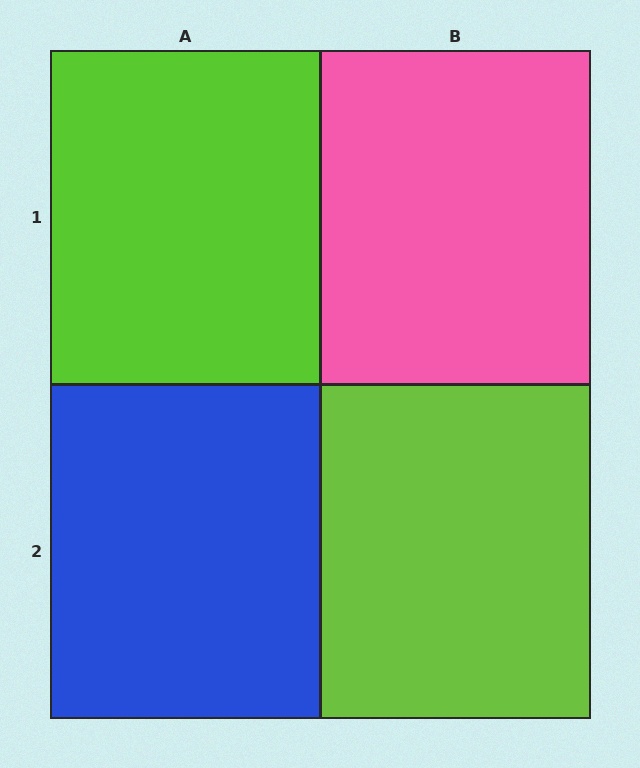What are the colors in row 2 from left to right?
Blue, lime.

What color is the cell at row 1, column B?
Pink.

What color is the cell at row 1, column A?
Lime.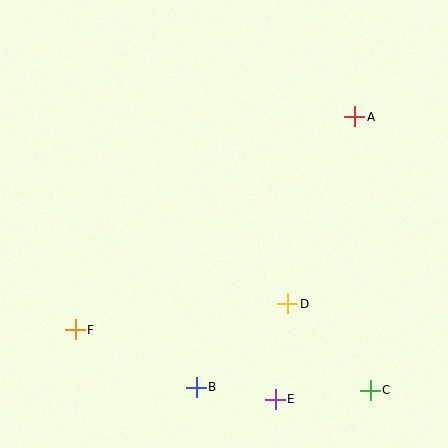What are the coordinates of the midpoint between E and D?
The midpoint between E and D is at (282, 351).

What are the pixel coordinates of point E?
Point E is at (275, 399).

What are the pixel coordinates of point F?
Point F is at (75, 330).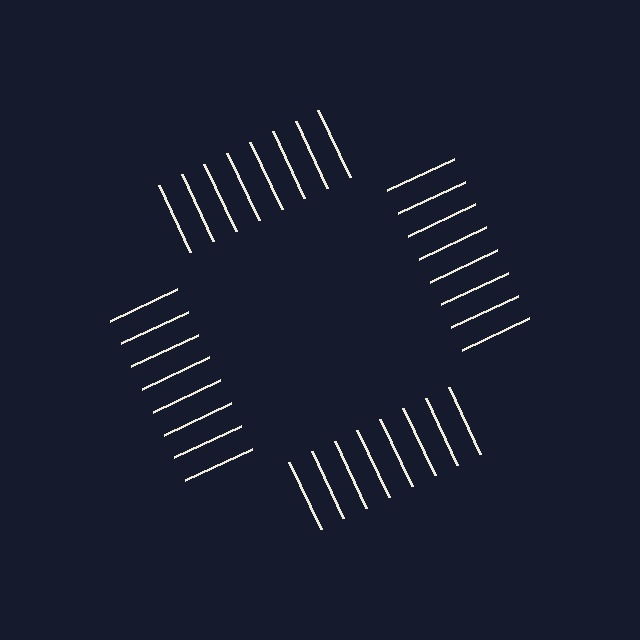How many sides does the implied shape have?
4 sides — the line-ends trace a square.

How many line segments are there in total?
32 — 8 along each of the 4 edges.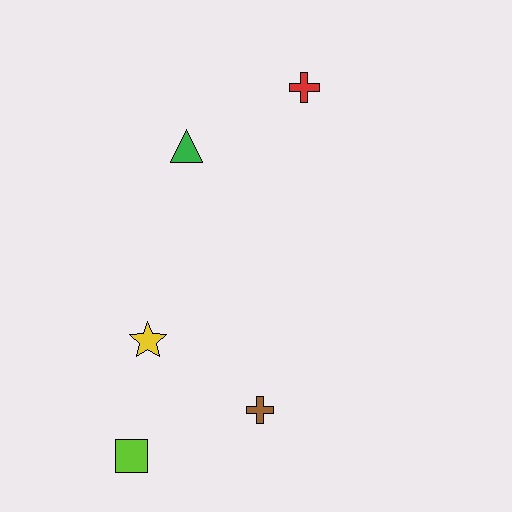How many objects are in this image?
There are 5 objects.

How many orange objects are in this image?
There are no orange objects.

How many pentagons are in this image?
There are no pentagons.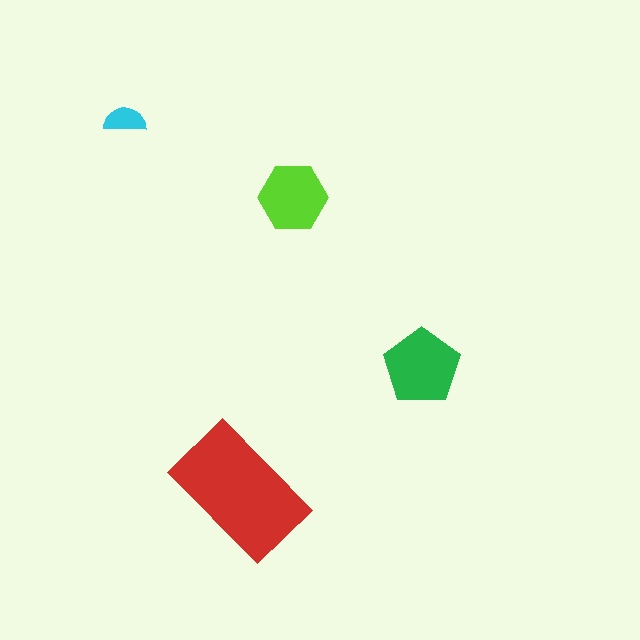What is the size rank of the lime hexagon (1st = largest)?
3rd.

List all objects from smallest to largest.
The cyan semicircle, the lime hexagon, the green pentagon, the red rectangle.